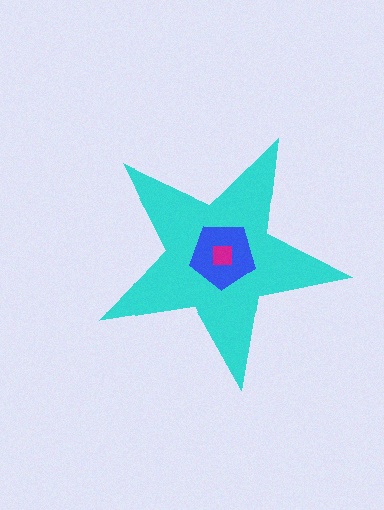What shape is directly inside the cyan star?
The blue pentagon.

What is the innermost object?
The magenta square.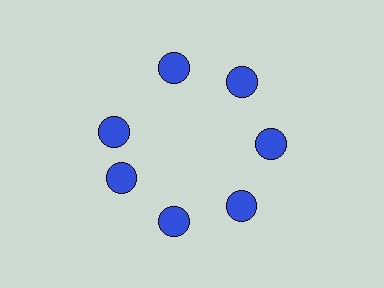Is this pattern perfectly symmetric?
No. The 7 blue circles are arranged in a ring, but one element near the 10 o'clock position is rotated out of alignment along the ring, breaking the 7-fold rotational symmetry.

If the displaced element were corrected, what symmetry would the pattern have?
It would have 7-fold rotational symmetry — the pattern would map onto itself every 51 degrees.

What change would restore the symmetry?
The symmetry would be restored by rotating it back into even spacing with its neighbors so that all 7 circles sit at equal angles and equal distance from the center.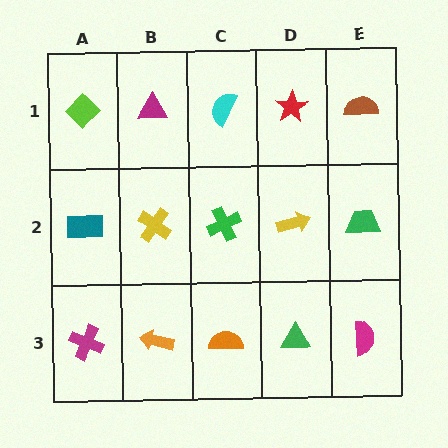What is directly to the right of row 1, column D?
A brown semicircle.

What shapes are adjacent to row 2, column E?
A brown semicircle (row 1, column E), a magenta semicircle (row 3, column E), a yellow arrow (row 2, column D).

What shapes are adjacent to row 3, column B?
A yellow cross (row 2, column B), a magenta cross (row 3, column A), an orange semicircle (row 3, column C).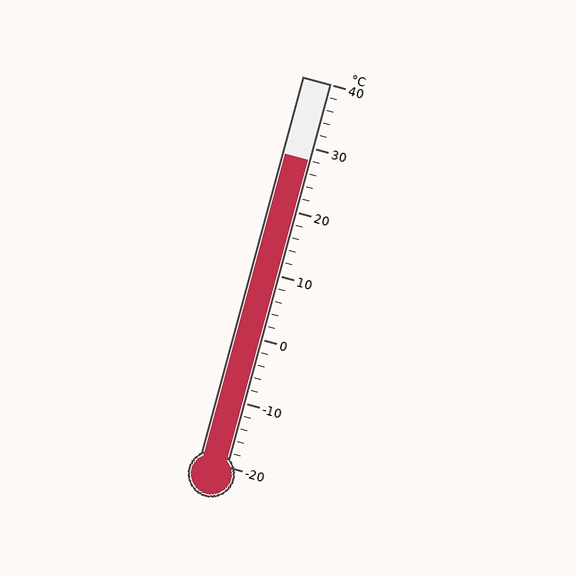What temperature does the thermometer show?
The thermometer shows approximately 28°C.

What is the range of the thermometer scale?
The thermometer scale ranges from -20°C to 40°C.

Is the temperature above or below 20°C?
The temperature is above 20°C.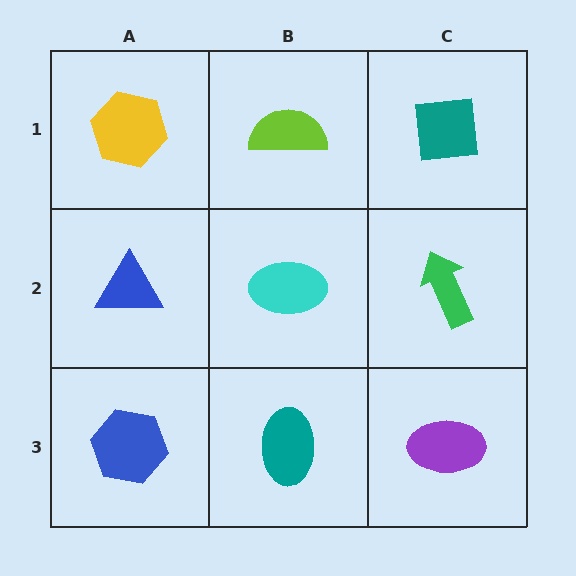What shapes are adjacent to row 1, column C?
A green arrow (row 2, column C), a lime semicircle (row 1, column B).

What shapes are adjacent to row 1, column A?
A blue triangle (row 2, column A), a lime semicircle (row 1, column B).